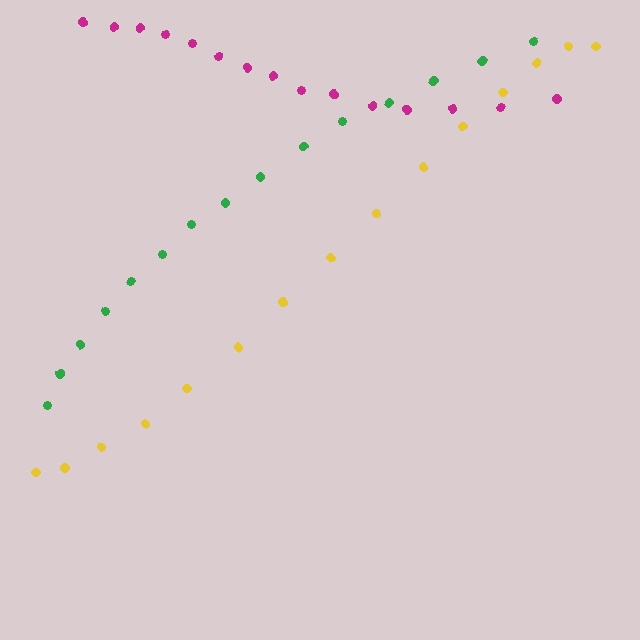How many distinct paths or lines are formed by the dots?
There are 3 distinct paths.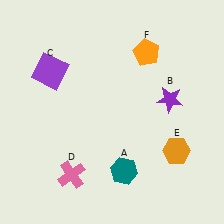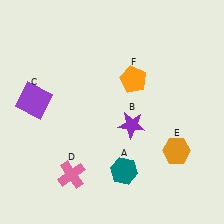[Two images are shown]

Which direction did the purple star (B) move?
The purple star (B) moved left.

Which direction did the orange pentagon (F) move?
The orange pentagon (F) moved down.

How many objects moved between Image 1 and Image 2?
3 objects moved between the two images.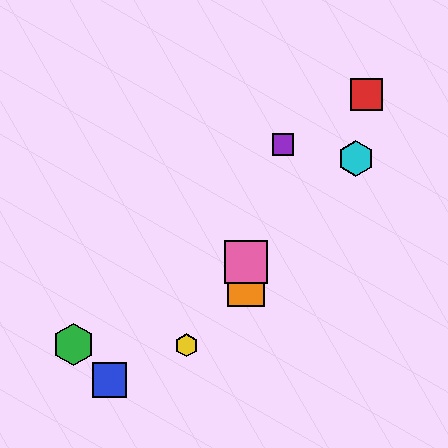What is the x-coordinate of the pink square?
The pink square is at x≈246.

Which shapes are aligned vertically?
The orange square, the pink square are aligned vertically.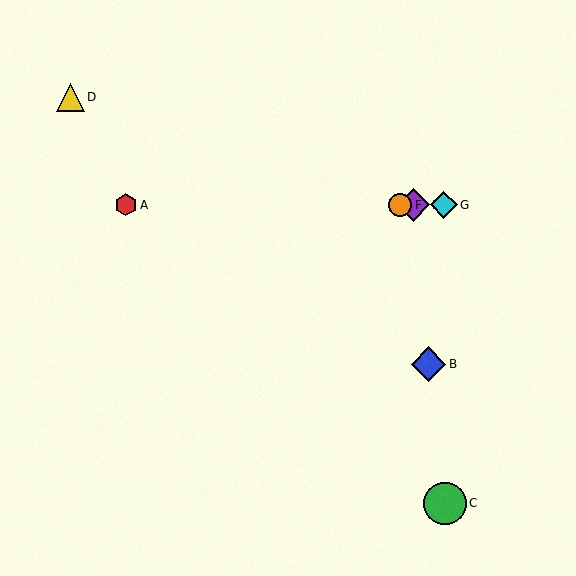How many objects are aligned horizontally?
4 objects (A, E, F, G) are aligned horizontally.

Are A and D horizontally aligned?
No, A is at y≈205 and D is at y≈97.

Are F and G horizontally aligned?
Yes, both are at y≈205.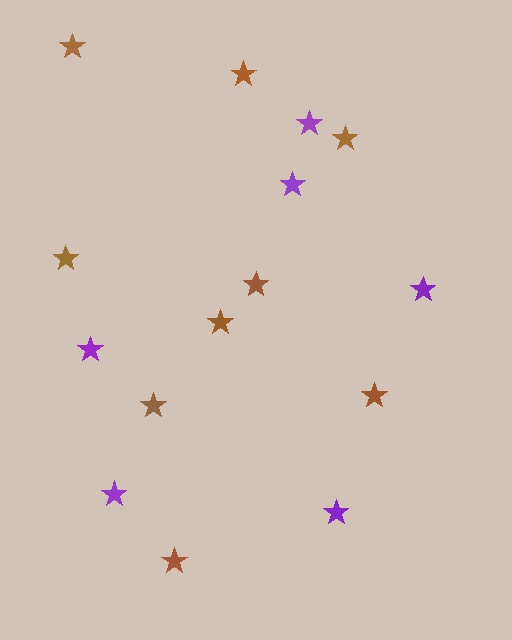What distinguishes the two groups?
There are 2 groups: one group of brown stars (9) and one group of purple stars (6).